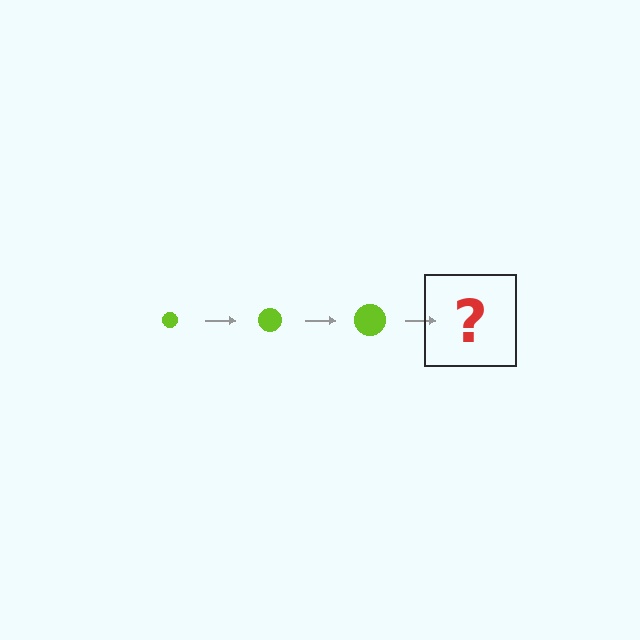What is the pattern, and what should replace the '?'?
The pattern is that the circle gets progressively larger each step. The '?' should be a lime circle, larger than the previous one.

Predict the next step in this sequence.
The next step is a lime circle, larger than the previous one.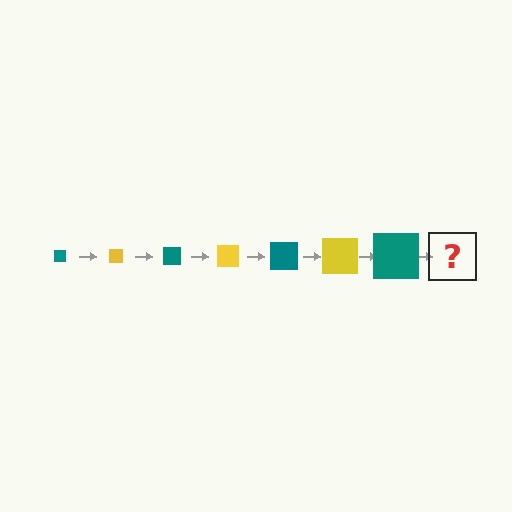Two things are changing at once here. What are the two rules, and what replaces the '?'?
The two rules are that the square grows larger each step and the color cycles through teal and yellow. The '?' should be a yellow square, larger than the previous one.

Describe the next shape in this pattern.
It should be a yellow square, larger than the previous one.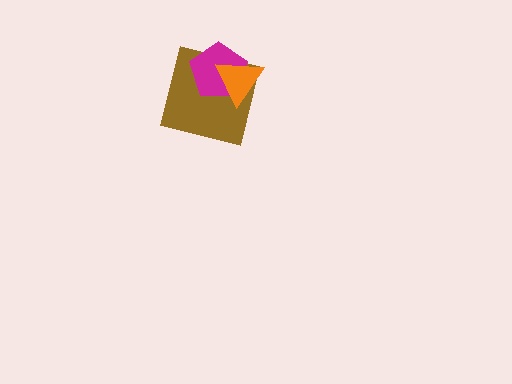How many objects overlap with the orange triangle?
2 objects overlap with the orange triangle.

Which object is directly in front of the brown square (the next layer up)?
The magenta pentagon is directly in front of the brown square.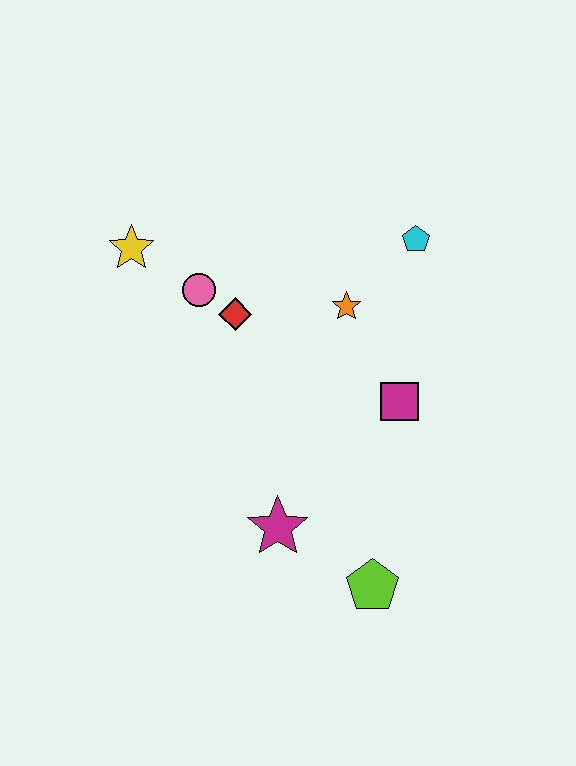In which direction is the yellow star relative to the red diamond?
The yellow star is to the left of the red diamond.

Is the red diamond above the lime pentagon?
Yes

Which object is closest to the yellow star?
The pink circle is closest to the yellow star.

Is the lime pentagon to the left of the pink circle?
No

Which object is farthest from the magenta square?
The yellow star is farthest from the magenta square.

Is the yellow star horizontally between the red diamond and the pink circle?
No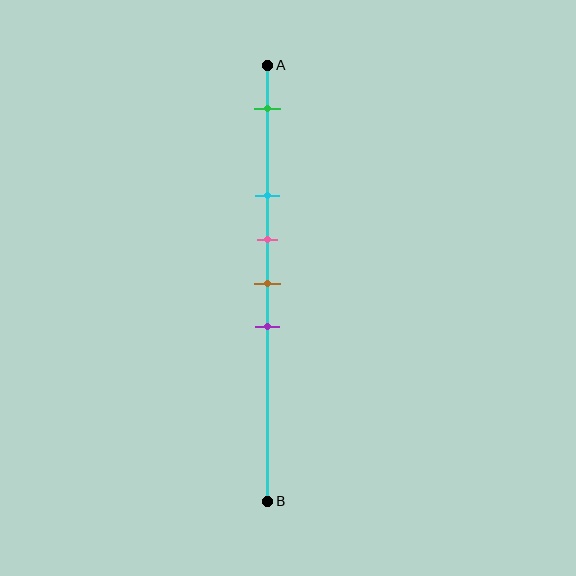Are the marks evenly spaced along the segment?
No, the marks are not evenly spaced.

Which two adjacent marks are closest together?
The pink and brown marks are the closest adjacent pair.